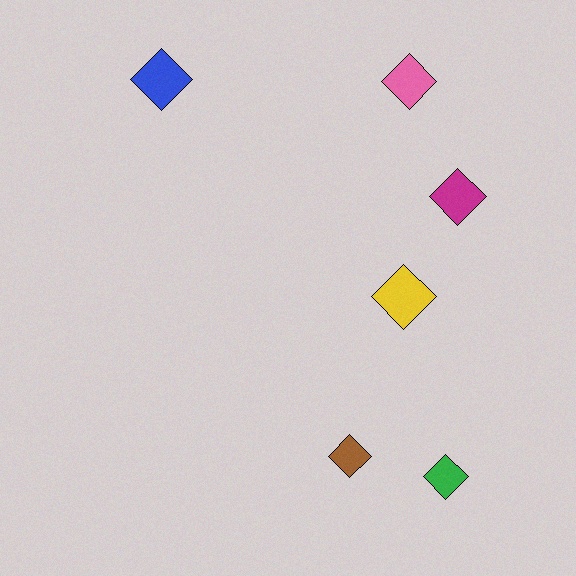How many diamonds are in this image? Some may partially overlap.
There are 6 diamonds.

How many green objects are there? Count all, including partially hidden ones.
There is 1 green object.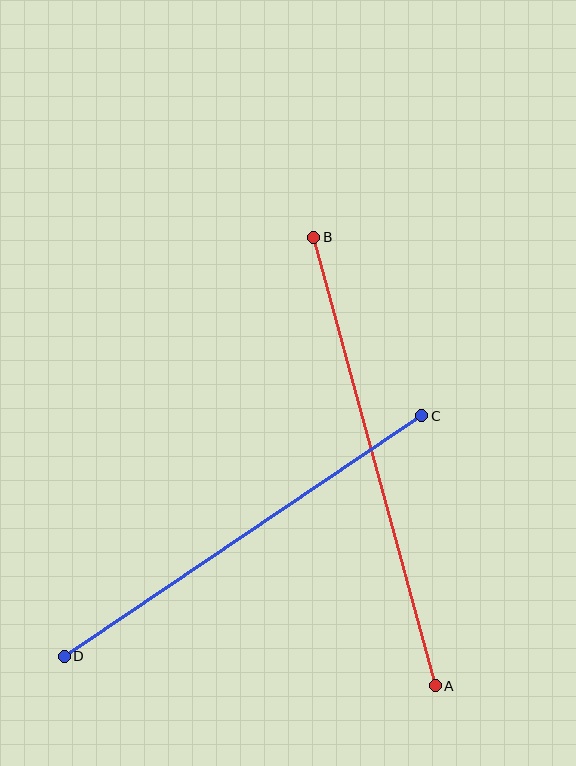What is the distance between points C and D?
The distance is approximately 431 pixels.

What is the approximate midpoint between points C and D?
The midpoint is at approximately (243, 536) pixels.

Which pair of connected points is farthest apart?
Points A and B are farthest apart.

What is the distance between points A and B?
The distance is approximately 464 pixels.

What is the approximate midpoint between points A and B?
The midpoint is at approximately (375, 461) pixels.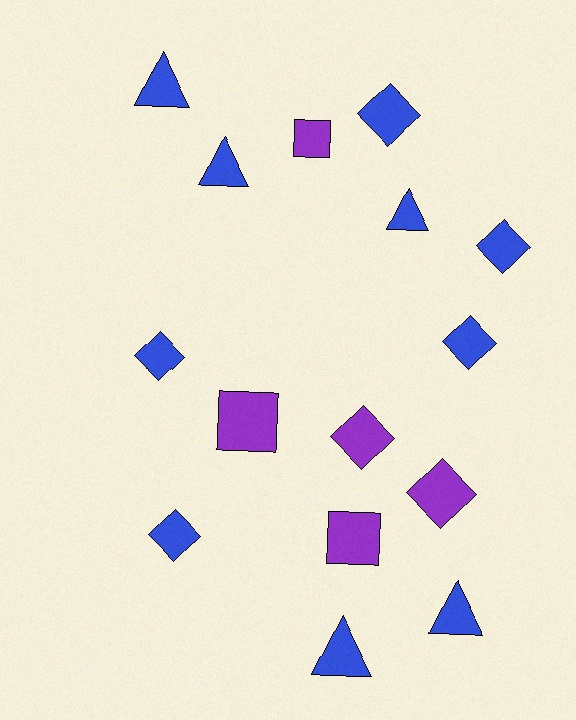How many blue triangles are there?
There are 5 blue triangles.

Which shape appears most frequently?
Diamond, with 7 objects.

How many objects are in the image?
There are 15 objects.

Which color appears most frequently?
Blue, with 10 objects.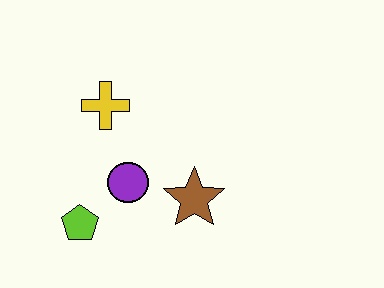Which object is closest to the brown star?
The purple circle is closest to the brown star.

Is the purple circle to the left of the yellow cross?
No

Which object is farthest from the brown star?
The yellow cross is farthest from the brown star.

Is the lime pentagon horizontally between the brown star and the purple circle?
No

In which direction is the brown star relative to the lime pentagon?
The brown star is to the right of the lime pentagon.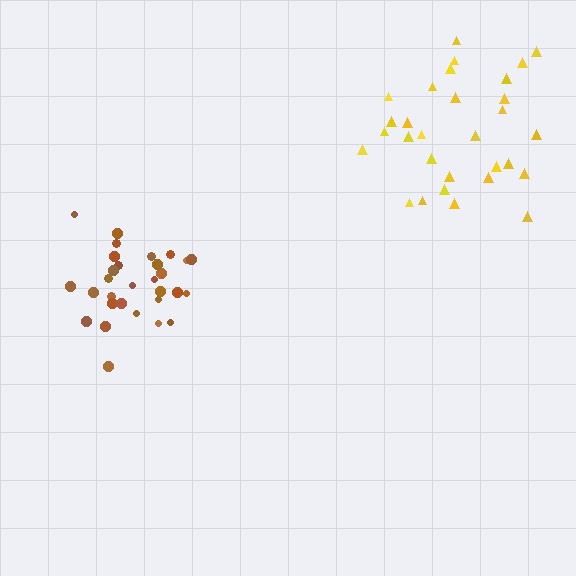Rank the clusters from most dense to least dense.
brown, yellow.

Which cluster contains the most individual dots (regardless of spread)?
Brown (30).